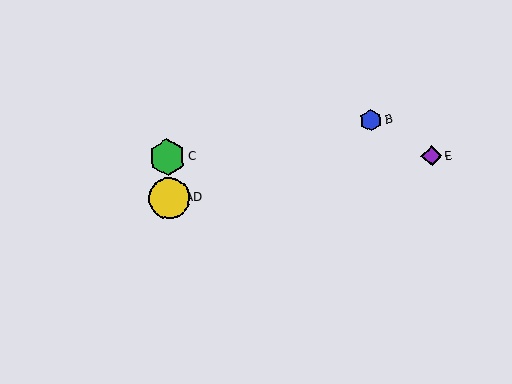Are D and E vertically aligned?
No, D is at x≈169 and E is at x≈432.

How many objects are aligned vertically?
3 objects (A, C, D) are aligned vertically.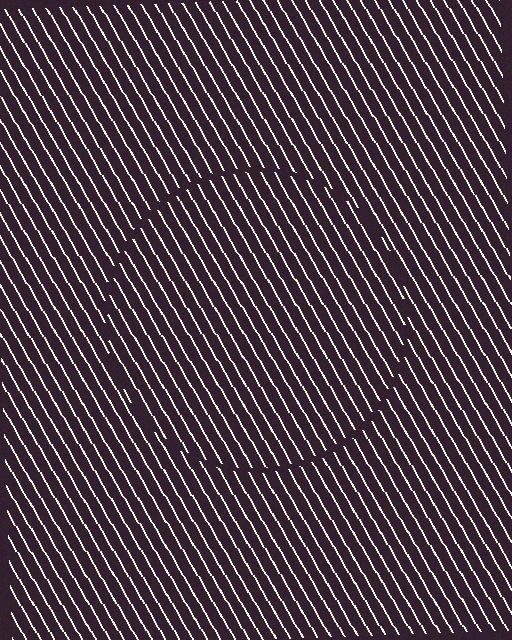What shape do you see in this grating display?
An illusory circle. The interior of the shape contains the same grating, shifted by half a period — the contour is defined by the phase discontinuity where line-ends from the inner and outer gratings abut.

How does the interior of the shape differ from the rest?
The interior of the shape contains the same grating, shifted by half a period — the contour is defined by the phase discontinuity where line-ends from the inner and outer gratings abut.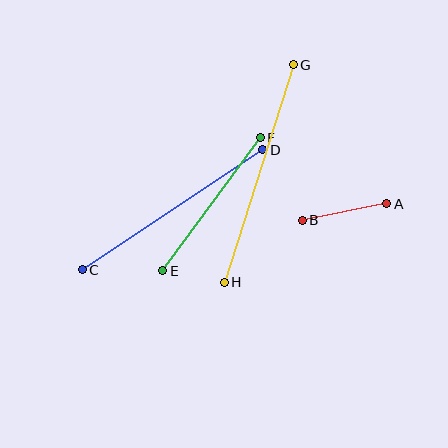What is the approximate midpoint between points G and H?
The midpoint is at approximately (259, 173) pixels.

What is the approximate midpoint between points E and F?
The midpoint is at approximately (212, 204) pixels.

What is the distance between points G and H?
The distance is approximately 228 pixels.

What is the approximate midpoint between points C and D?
The midpoint is at approximately (173, 210) pixels.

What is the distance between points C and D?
The distance is approximately 217 pixels.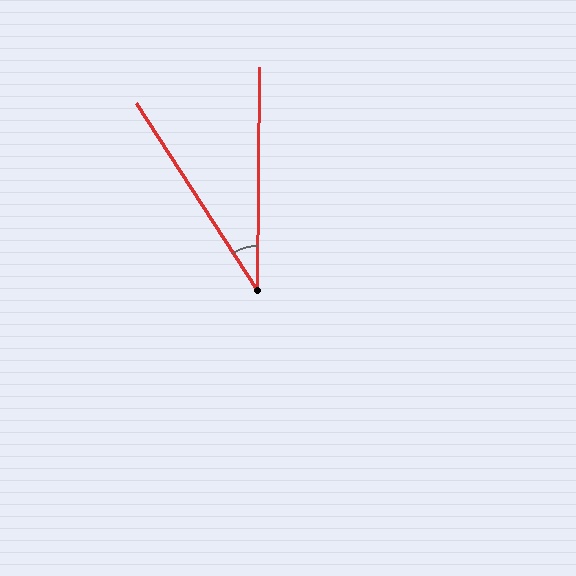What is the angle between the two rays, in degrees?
Approximately 33 degrees.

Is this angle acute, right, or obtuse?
It is acute.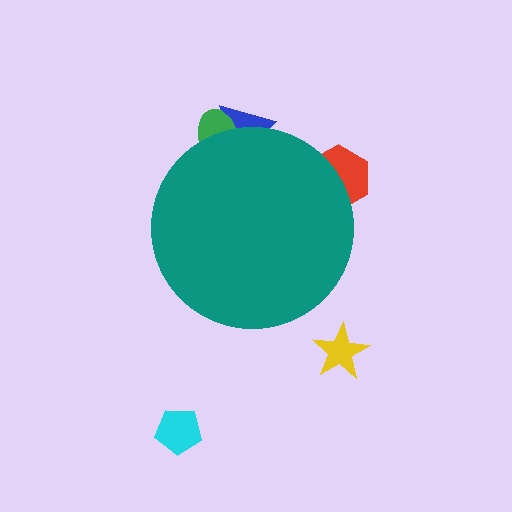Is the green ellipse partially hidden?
Yes, the green ellipse is partially hidden behind the teal circle.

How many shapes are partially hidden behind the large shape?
3 shapes are partially hidden.